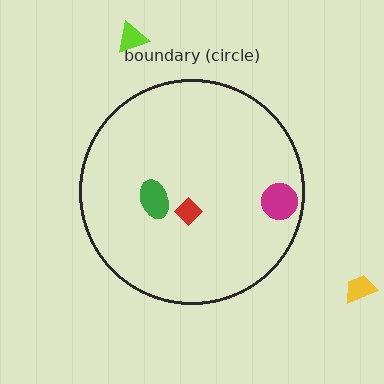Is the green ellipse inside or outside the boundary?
Inside.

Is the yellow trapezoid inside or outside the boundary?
Outside.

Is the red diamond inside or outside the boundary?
Inside.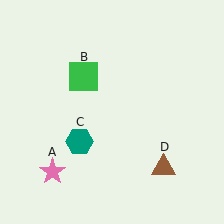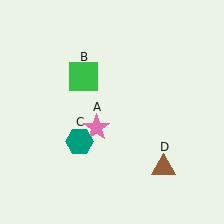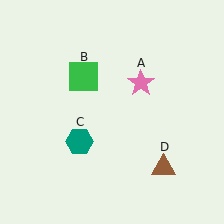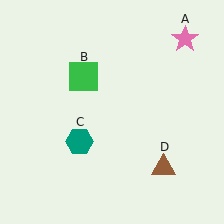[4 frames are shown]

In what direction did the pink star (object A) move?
The pink star (object A) moved up and to the right.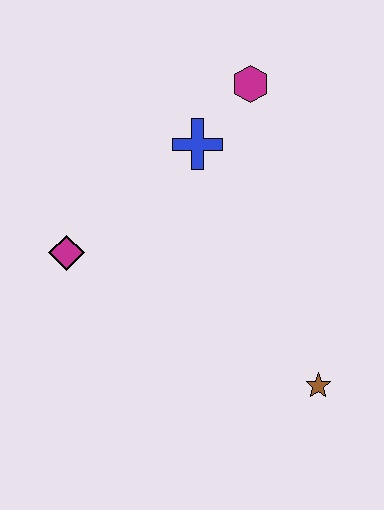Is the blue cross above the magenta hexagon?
No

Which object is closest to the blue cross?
The magenta hexagon is closest to the blue cross.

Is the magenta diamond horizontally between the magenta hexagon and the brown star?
No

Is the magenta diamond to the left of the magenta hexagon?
Yes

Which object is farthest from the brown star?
The magenta hexagon is farthest from the brown star.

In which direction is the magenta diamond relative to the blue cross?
The magenta diamond is to the left of the blue cross.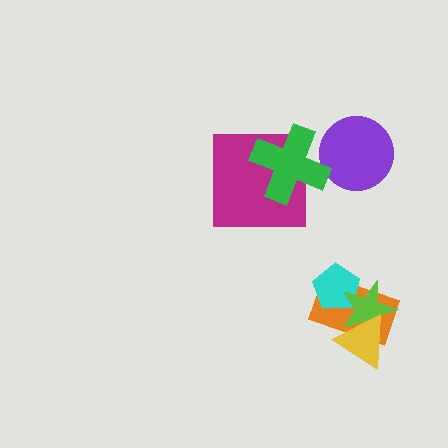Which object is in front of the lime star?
The yellow triangle is in front of the lime star.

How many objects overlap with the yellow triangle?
2 objects overlap with the yellow triangle.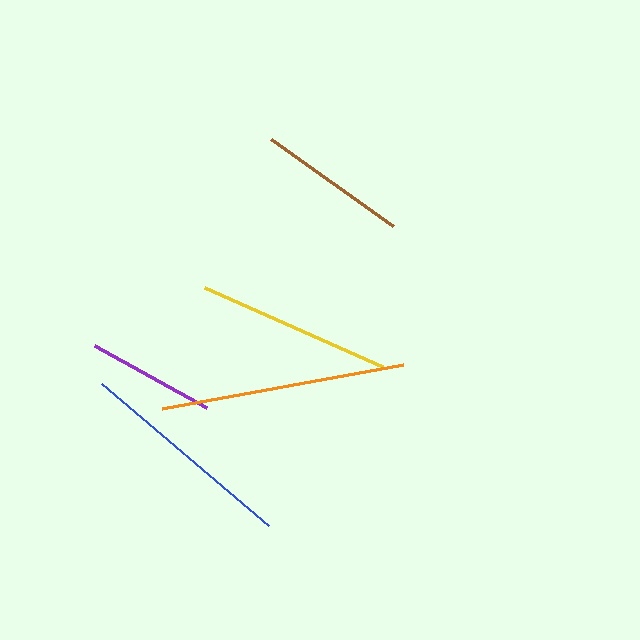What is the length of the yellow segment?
The yellow segment is approximately 195 pixels long.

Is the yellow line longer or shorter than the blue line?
The blue line is longer than the yellow line.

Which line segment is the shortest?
The purple line is the shortest at approximately 128 pixels.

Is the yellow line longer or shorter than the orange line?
The orange line is longer than the yellow line.